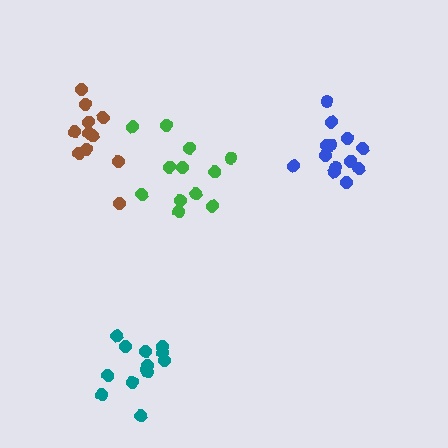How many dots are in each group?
Group 1: 12 dots, Group 2: 11 dots, Group 3: 13 dots, Group 4: 13 dots (49 total).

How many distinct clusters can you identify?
There are 4 distinct clusters.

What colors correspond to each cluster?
The clusters are colored: green, brown, teal, blue.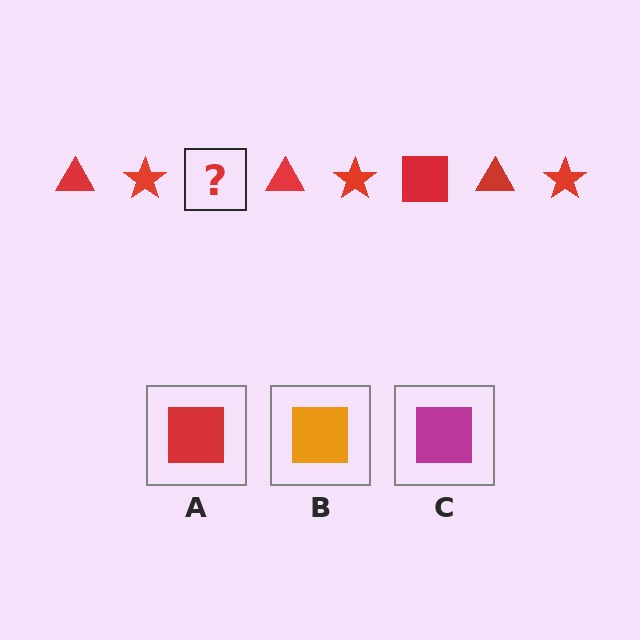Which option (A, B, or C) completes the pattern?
A.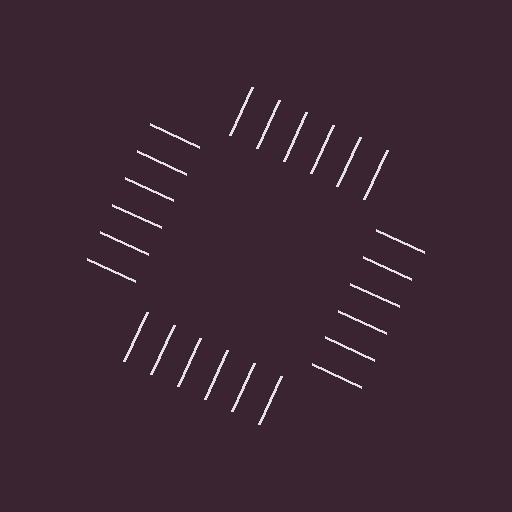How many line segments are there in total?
24 — 6 along each of the 4 edges.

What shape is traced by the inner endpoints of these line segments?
An illusory square — the line segments terminate on its edges but no continuous stroke is drawn.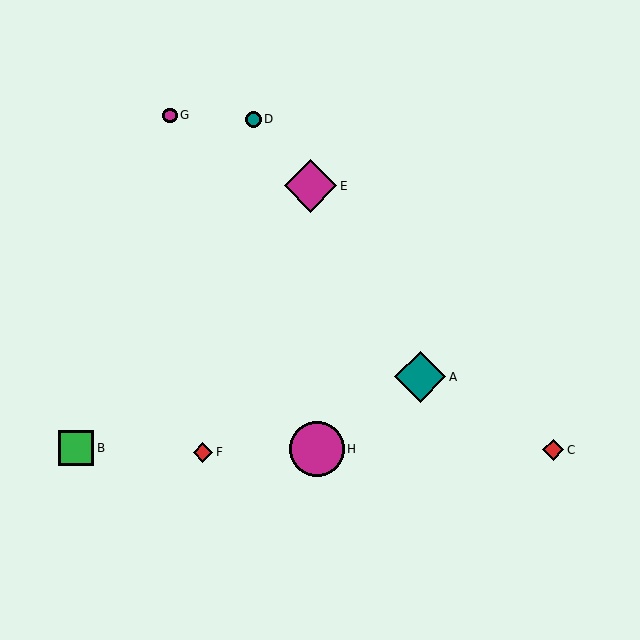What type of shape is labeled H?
Shape H is a magenta circle.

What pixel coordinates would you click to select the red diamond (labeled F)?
Click at (203, 452) to select the red diamond F.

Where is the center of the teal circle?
The center of the teal circle is at (253, 119).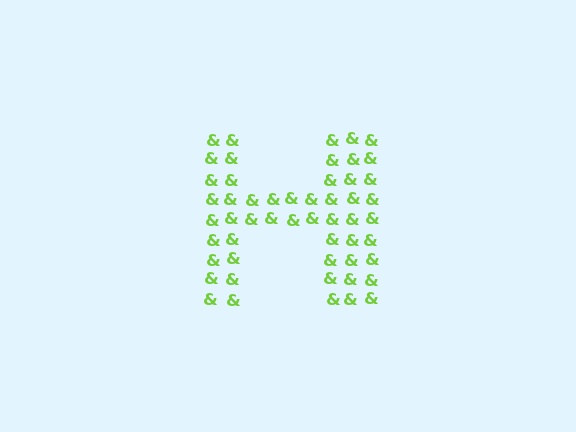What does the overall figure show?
The overall figure shows the letter H.